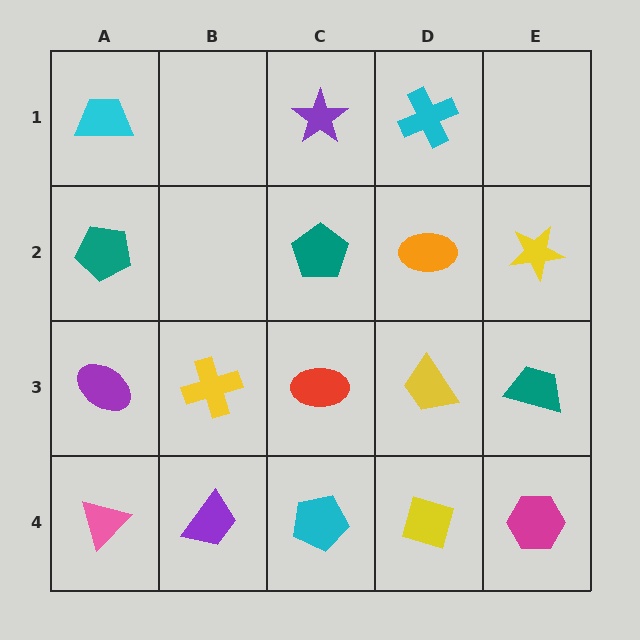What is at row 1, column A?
A cyan trapezoid.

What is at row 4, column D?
A yellow diamond.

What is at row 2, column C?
A teal pentagon.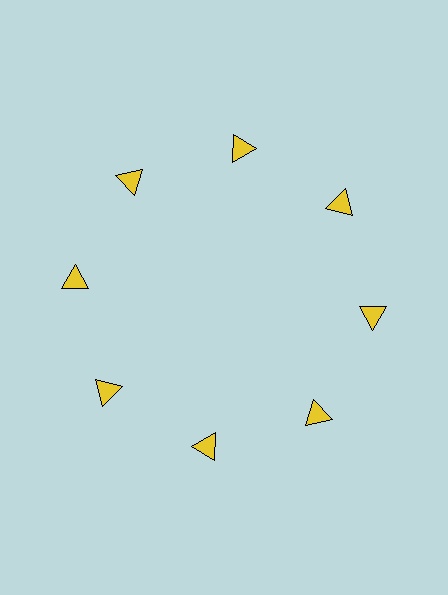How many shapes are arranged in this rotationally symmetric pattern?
There are 8 shapes, arranged in 8 groups of 1.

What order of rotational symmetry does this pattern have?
This pattern has 8-fold rotational symmetry.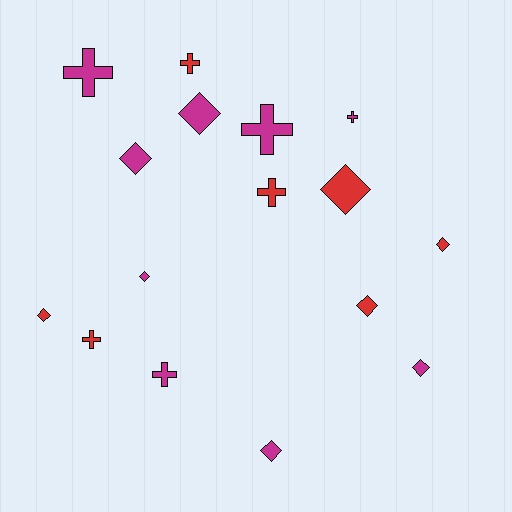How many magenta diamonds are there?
There are 5 magenta diamonds.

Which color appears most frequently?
Magenta, with 9 objects.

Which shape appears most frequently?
Diamond, with 9 objects.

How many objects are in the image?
There are 16 objects.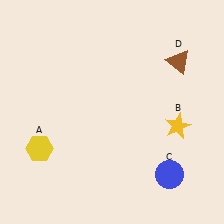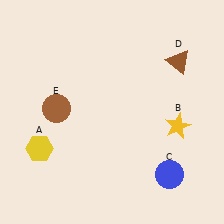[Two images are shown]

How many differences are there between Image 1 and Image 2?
There is 1 difference between the two images.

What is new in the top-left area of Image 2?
A brown circle (E) was added in the top-left area of Image 2.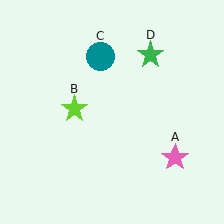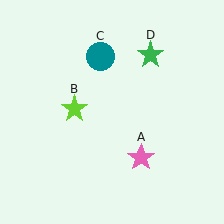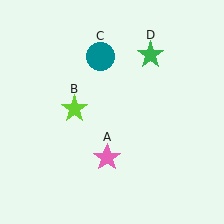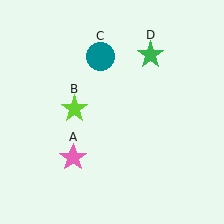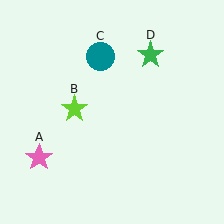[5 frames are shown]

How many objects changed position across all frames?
1 object changed position: pink star (object A).